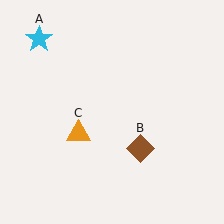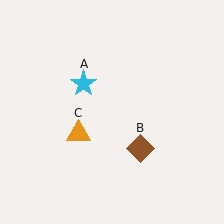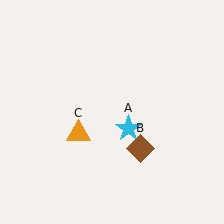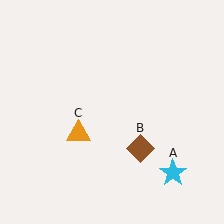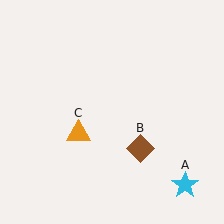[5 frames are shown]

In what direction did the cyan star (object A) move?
The cyan star (object A) moved down and to the right.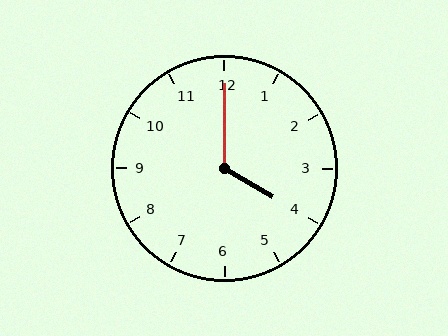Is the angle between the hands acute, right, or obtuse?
It is obtuse.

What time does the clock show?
4:00.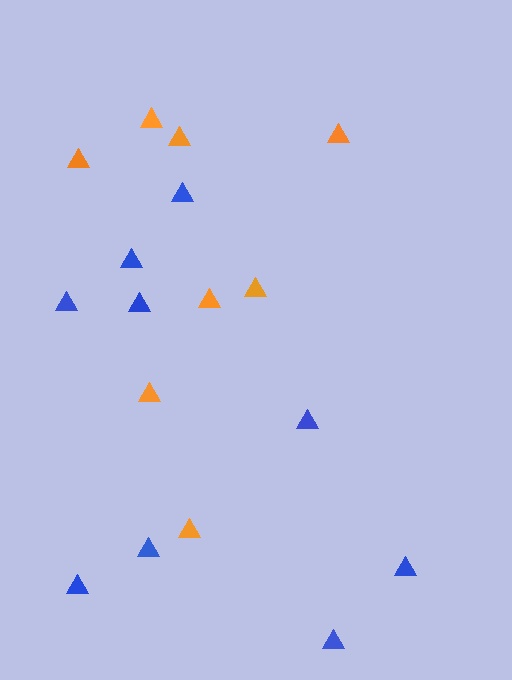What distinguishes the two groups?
There are 2 groups: one group of blue triangles (9) and one group of orange triangles (8).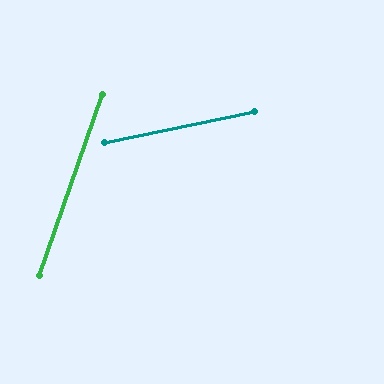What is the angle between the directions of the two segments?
Approximately 59 degrees.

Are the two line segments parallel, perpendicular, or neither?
Neither parallel nor perpendicular — they differ by about 59°.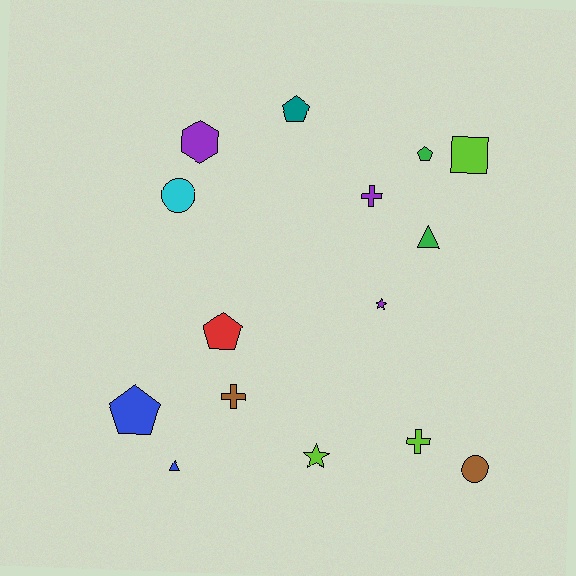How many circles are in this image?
There are 2 circles.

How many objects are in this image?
There are 15 objects.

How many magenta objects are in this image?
There are no magenta objects.